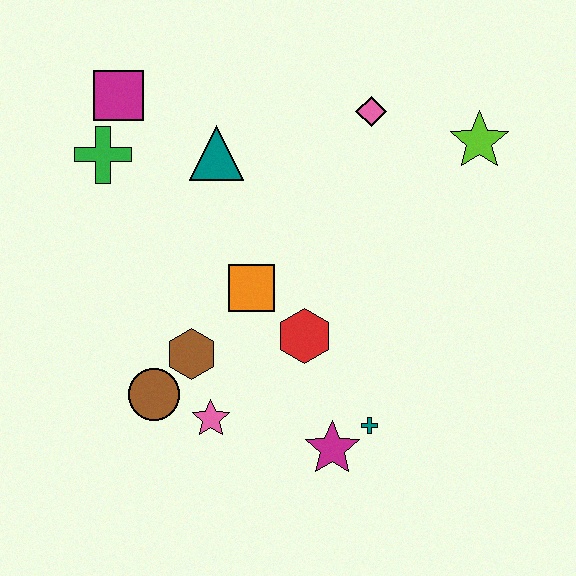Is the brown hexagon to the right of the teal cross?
No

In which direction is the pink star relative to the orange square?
The pink star is below the orange square.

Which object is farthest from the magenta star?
The magenta square is farthest from the magenta star.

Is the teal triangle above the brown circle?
Yes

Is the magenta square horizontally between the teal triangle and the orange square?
No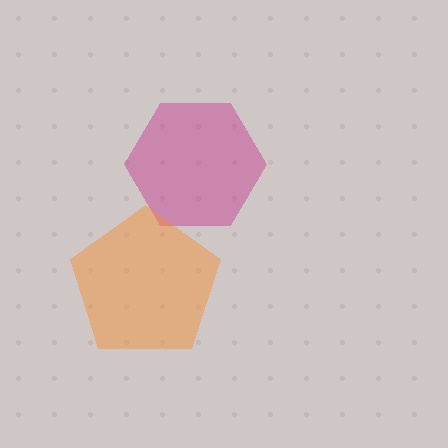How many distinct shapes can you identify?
There are 2 distinct shapes: a magenta hexagon, an orange pentagon.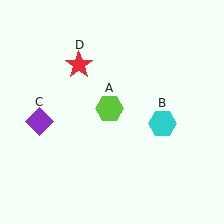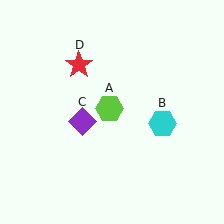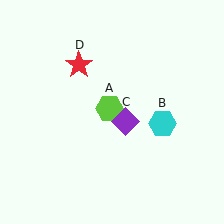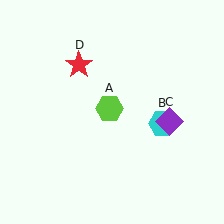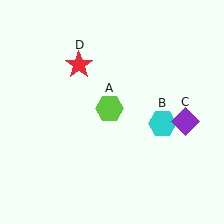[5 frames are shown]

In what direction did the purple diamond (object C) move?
The purple diamond (object C) moved right.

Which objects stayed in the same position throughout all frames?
Lime hexagon (object A) and cyan hexagon (object B) and red star (object D) remained stationary.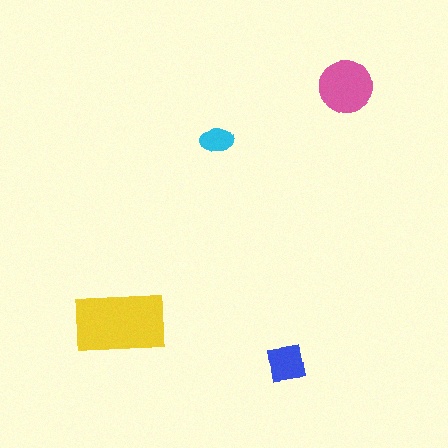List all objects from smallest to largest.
The cyan ellipse, the blue square, the pink circle, the yellow rectangle.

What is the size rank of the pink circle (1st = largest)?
2nd.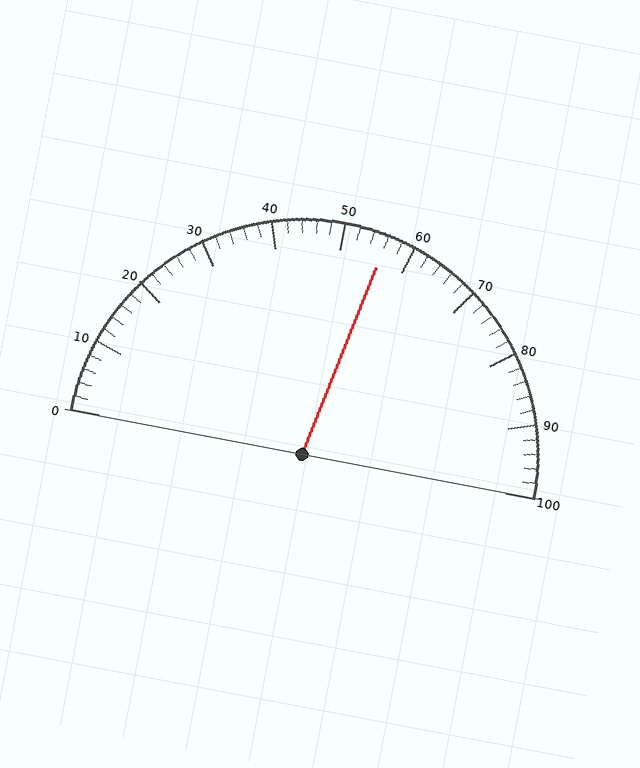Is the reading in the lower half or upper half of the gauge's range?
The reading is in the upper half of the range (0 to 100).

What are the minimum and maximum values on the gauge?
The gauge ranges from 0 to 100.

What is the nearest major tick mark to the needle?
The nearest major tick mark is 60.